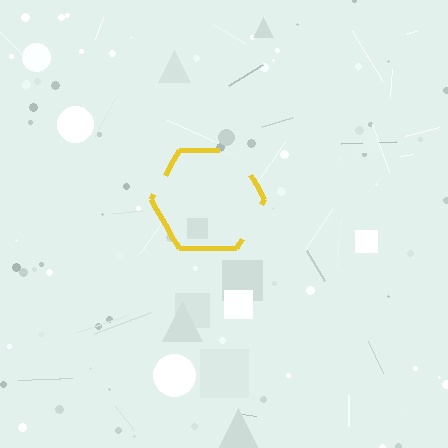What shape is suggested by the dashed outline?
The dashed outline suggests a hexagon.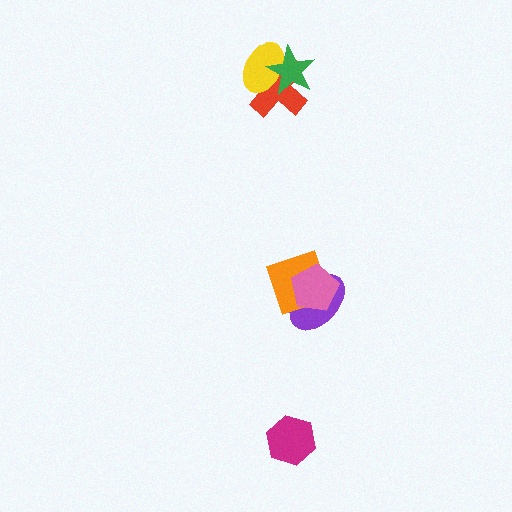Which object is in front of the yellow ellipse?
The green star is in front of the yellow ellipse.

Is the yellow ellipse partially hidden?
Yes, it is partially covered by another shape.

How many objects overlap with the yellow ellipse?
2 objects overlap with the yellow ellipse.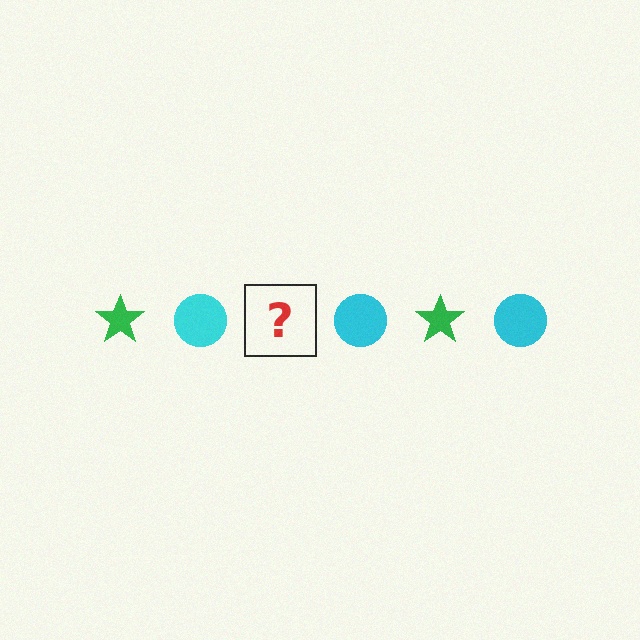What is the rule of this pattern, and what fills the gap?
The rule is that the pattern alternates between green star and cyan circle. The gap should be filled with a green star.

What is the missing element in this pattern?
The missing element is a green star.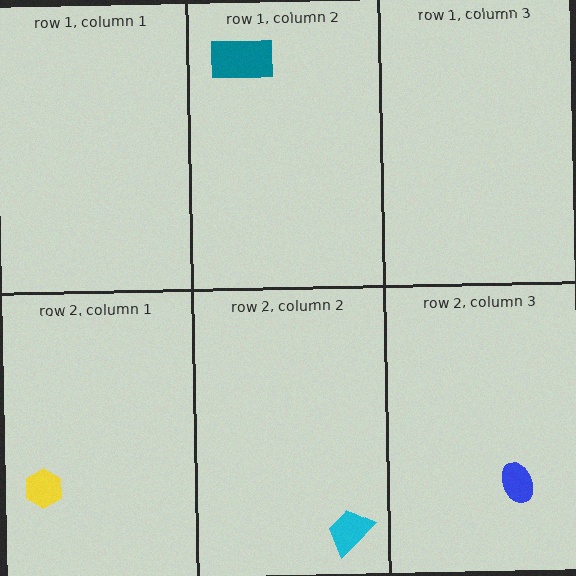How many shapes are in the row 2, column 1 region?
1.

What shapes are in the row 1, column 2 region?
The teal rectangle.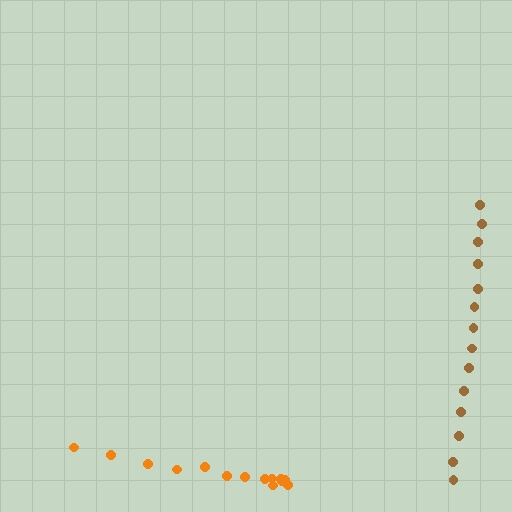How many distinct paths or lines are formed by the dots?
There are 2 distinct paths.